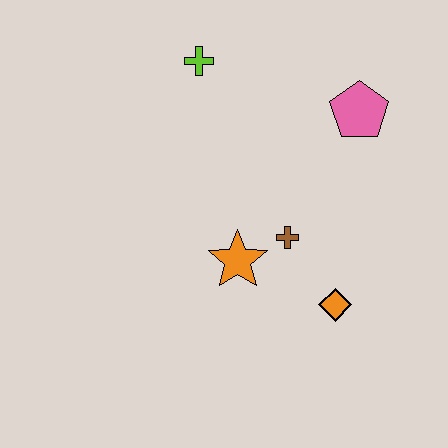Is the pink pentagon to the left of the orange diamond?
No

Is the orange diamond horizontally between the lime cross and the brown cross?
No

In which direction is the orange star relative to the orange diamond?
The orange star is to the left of the orange diamond.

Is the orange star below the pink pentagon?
Yes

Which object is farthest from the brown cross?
The lime cross is farthest from the brown cross.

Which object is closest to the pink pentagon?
The brown cross is closest to the pink pentagon.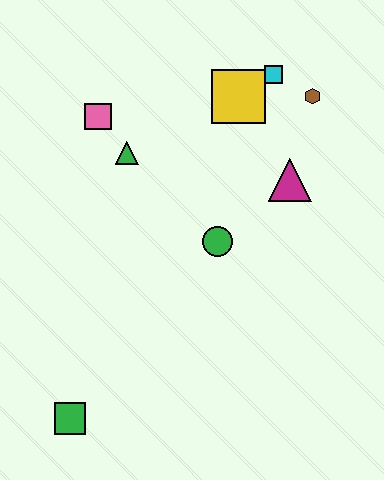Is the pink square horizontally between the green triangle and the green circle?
No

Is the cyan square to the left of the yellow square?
No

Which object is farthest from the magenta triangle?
The green square is farthest from the magenta triangle.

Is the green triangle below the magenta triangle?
No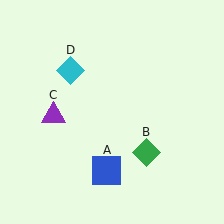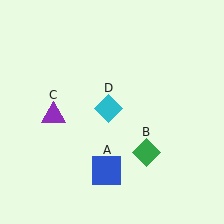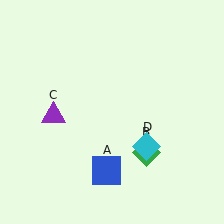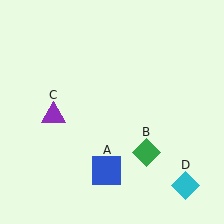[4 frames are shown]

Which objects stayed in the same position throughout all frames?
Blue square (object A) and green diamond (object B) and purple triangle (object C) remained stationary.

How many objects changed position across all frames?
1 object changed position: cyan diamond (object D).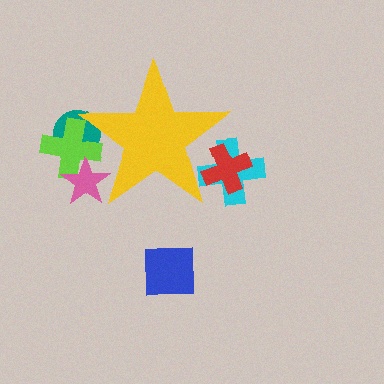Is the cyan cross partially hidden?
Yes, the cyan cross is partially hidden behind the yellow star.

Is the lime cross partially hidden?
Yes, the lime cross is partially hidden behind the yellow star.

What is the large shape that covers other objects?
A yellow star.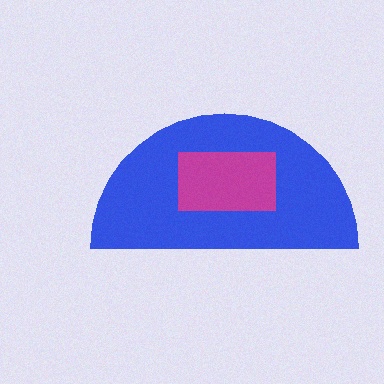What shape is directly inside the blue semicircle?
The magenta rectangle.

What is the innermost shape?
The magenta rectangle.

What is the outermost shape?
The blue semicircle.